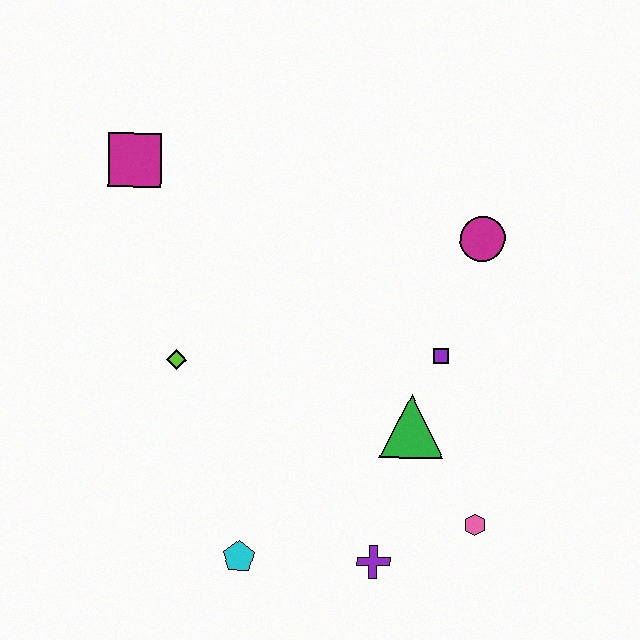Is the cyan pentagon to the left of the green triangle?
Yes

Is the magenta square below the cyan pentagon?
No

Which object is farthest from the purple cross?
The magenta square is farthest from the purple cross.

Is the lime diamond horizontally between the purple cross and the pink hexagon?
No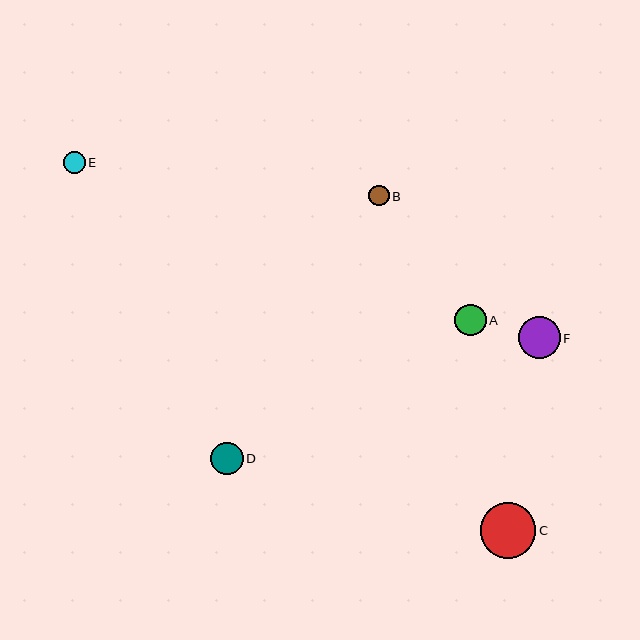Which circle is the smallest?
Circle B is the smallest with a size of approximately 21 pixels.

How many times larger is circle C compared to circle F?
Circle C is approximately 1.3 times the size of circle F.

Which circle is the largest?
Circle C is the largest with a size of approximately 55 pixels.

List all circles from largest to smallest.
From largest to smallest: C, F, D, A, E, B.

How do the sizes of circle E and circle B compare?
Circle E and circle B are approximately the same size.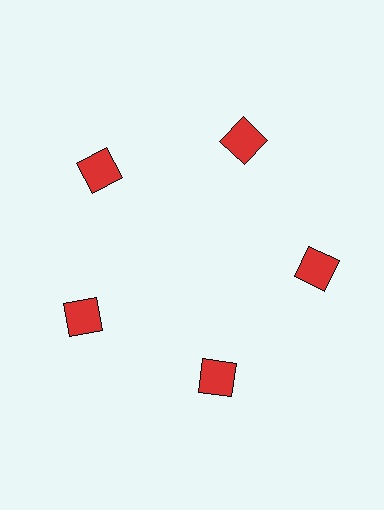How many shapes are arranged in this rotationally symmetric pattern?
There are 5 shapes, arranged in 5 groups of 1.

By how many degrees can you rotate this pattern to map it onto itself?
The pattern maps onto itself every 72 degrees of rotation.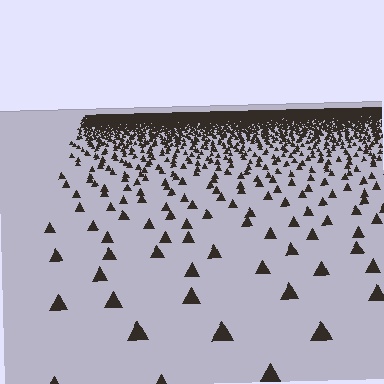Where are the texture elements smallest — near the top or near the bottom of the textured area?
Near the top.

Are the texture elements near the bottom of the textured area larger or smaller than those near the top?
Larger. Near the bottom, elements are closer to the viewer and appear at a bigger on-screen size.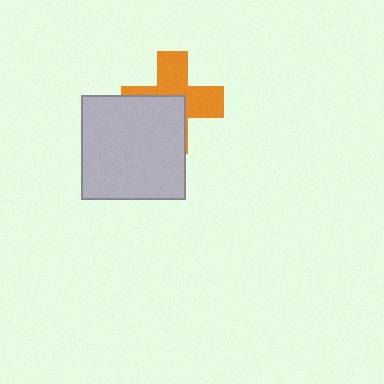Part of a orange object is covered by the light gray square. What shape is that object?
It is a cross.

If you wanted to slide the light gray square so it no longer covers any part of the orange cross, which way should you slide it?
Slide it toward the lower-left — that is the most direct way to separate the two shapes.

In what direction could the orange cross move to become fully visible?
The orange cross could move toward the upper-right. That would shift it out from behind the light gray square entirely.